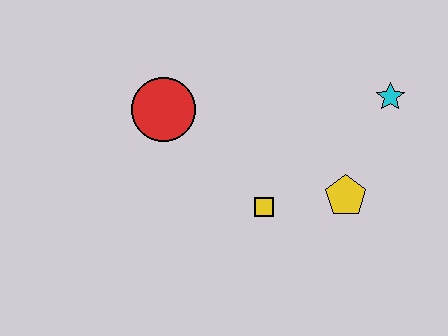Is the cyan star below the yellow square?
No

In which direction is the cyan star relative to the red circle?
The cyan star is to the right of the red circle.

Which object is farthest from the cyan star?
The red circle is farthest from the cyan star.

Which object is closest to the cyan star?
The yellow pentagon is closest to the cyan star.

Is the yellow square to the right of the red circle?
Yes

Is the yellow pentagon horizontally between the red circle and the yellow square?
No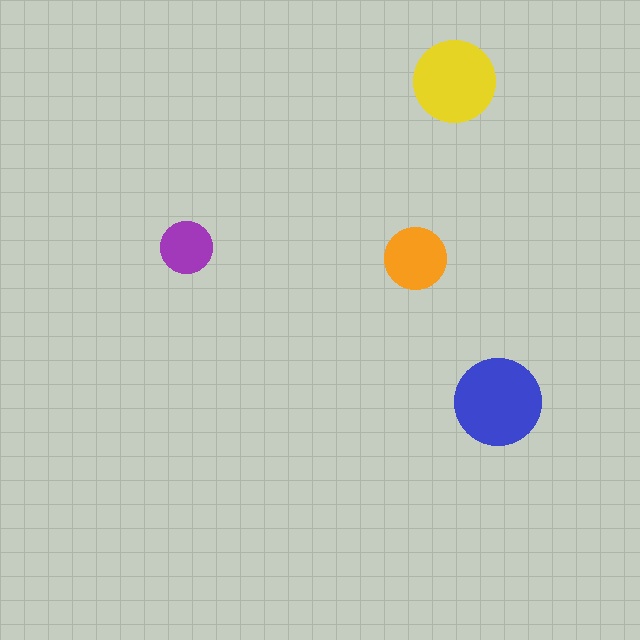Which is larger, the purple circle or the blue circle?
The blue one.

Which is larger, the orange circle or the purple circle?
The orange one.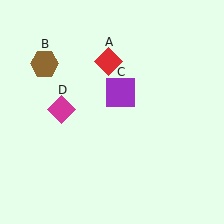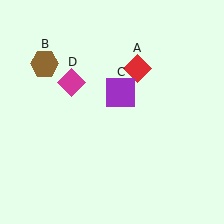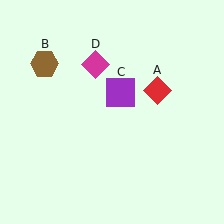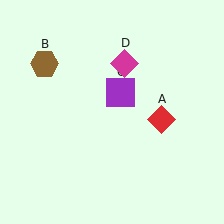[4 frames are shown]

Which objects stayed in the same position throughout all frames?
Brown hexagon (object B) and purple square (object C) remained stationary.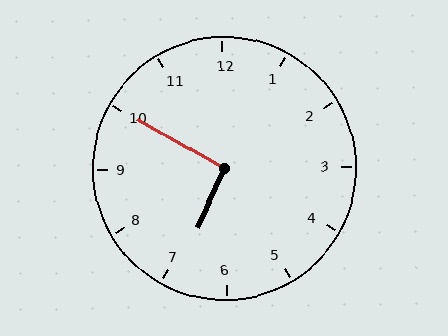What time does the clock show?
6:50.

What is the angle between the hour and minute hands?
Approximately 95 degrees.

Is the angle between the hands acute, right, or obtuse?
It is right.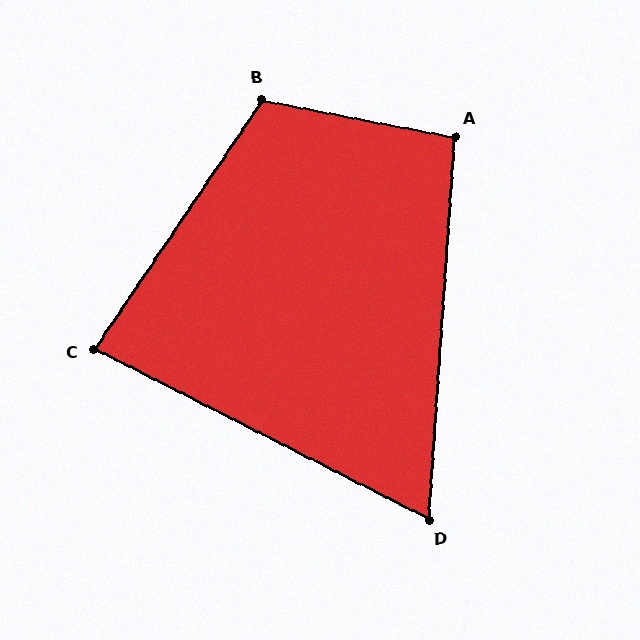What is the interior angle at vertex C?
Approximately 83 degrees (acute).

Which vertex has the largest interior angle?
B, at approximately 113 degrees.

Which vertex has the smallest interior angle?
D, at approximately 67 degrees.